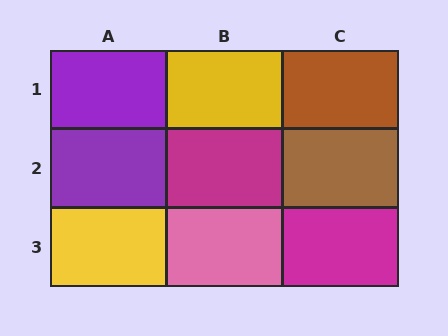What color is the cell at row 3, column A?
Yellow.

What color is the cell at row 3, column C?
Magenta.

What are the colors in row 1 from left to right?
Purple, yellow, brown.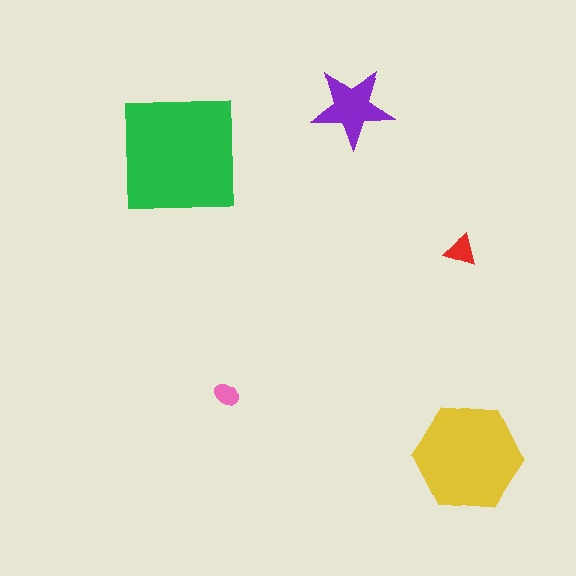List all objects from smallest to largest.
The pink ellipse, the red triangle, the purple star, the yellow hexagon, the green square.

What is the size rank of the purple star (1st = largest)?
3rd.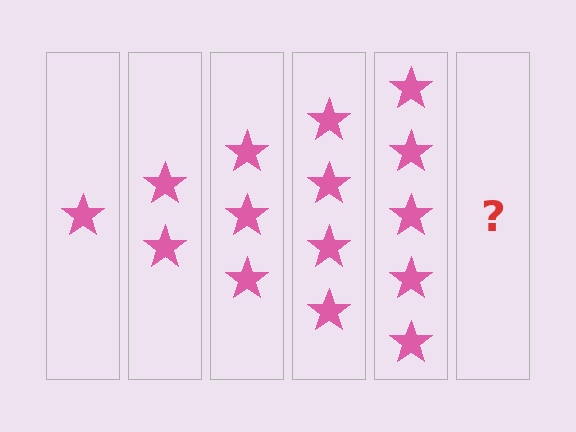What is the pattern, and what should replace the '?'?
The pattern is that each step adds one more star. The '?' should be 6 stars.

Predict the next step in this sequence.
The next step is 6 stars.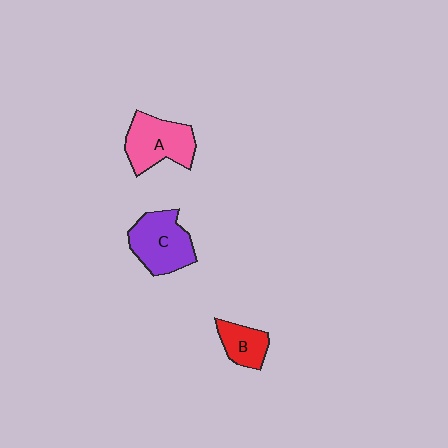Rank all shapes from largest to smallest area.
From largest to smallest: C (purple), A (pink), B (red).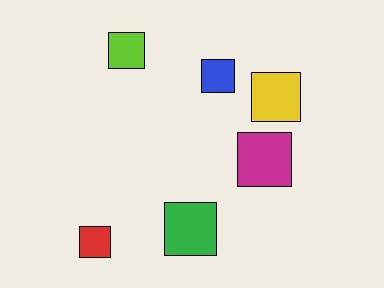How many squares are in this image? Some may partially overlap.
There are 6 squares.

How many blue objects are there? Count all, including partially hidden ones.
There is 1 blue object.